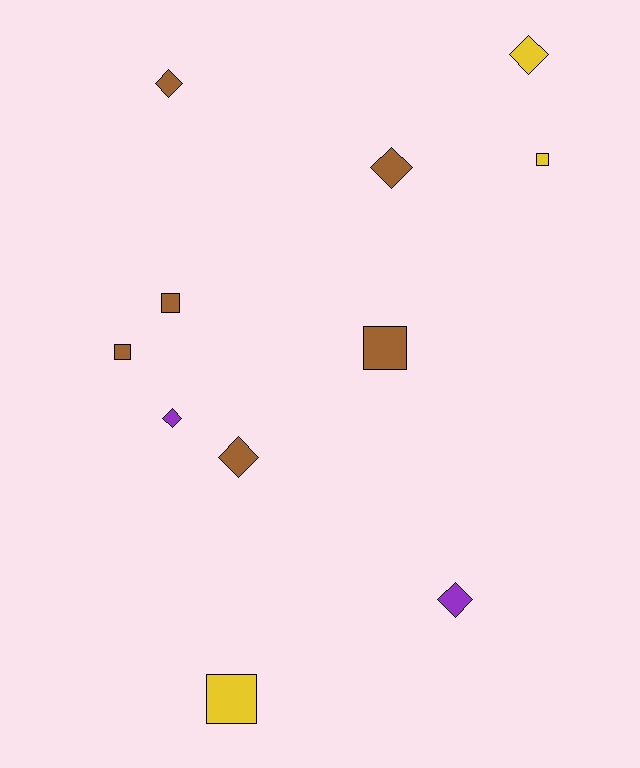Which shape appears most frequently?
Diamond, with 6 objects.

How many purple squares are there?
There are no purple squares.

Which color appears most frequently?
Brown, with 6 objects.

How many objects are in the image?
There are 11 objects.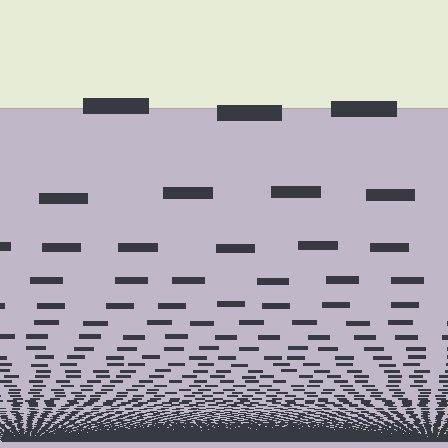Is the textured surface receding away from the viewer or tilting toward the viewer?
The surface appears to tilt toward the viewer. Texture elements get larger and sparser toward the top.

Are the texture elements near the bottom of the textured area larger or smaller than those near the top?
Smaller. The gradient is inverted — elements near the bottom are smaller and denser.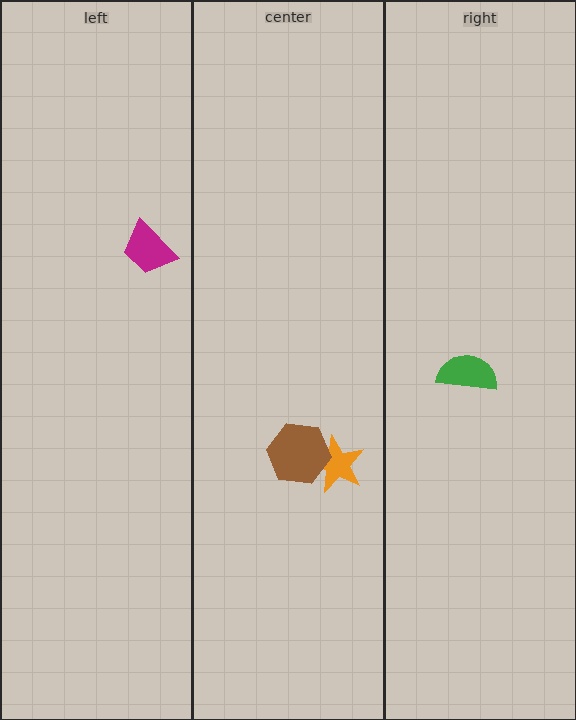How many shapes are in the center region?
2.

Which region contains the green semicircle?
The right region.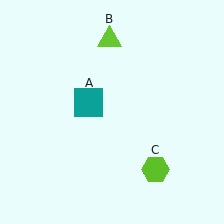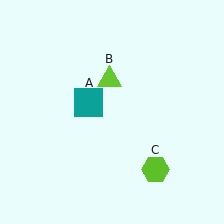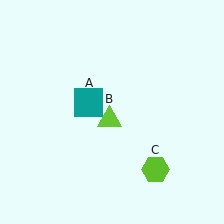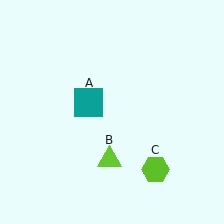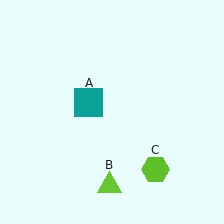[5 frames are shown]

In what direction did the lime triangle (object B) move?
The lime triangle (object B) moved down.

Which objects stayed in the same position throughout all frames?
Teal square (object A) and lime hexagon (object C) remained stationary.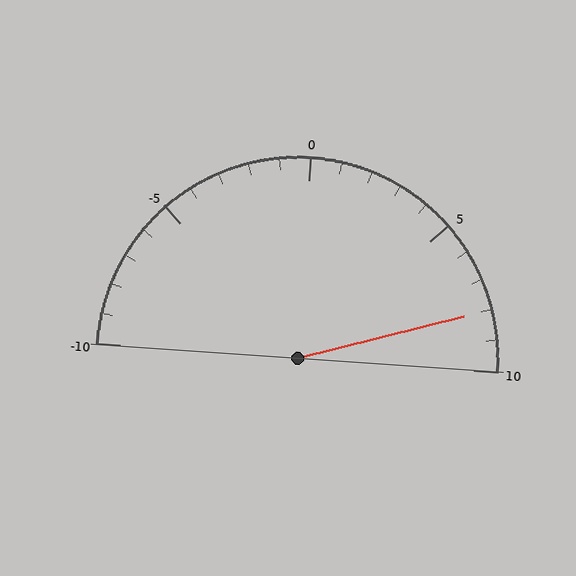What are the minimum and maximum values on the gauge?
The gauge ranges from -10 to 10.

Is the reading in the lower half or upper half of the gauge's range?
The reading is in the upper half of the range (-10 to 10).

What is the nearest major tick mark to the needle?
The nearest major tick mark is 10.